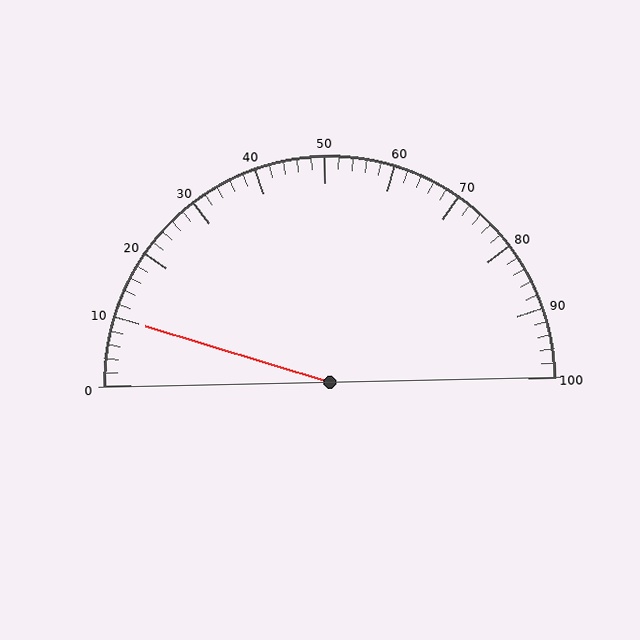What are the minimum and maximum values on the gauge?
The gauge ranges from 0 to 100.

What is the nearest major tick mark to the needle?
The nearest major tick mark is 10.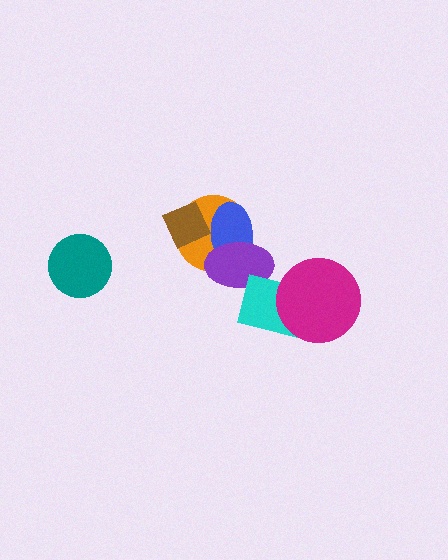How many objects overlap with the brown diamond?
2 objects overlap with the brown diamond.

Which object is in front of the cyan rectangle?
The magenta circle is in front of the cyan rectangle.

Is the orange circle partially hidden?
Yes, it is partially covered by another shape.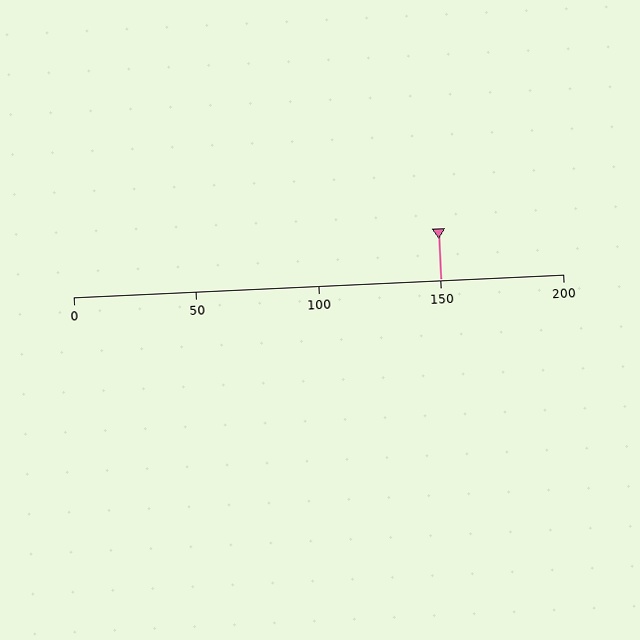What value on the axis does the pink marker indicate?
The marker indicates approximately 150.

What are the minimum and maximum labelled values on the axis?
The axis runs from 0 to 200.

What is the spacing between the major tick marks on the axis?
The major ticks are spaced 50 apart.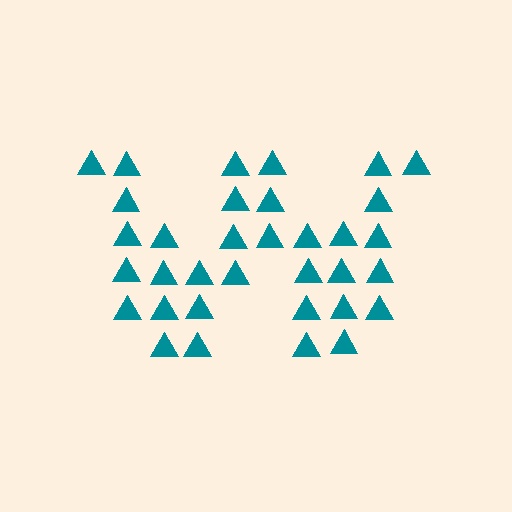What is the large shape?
The large shape is the letter W.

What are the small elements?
The small elements are triangles.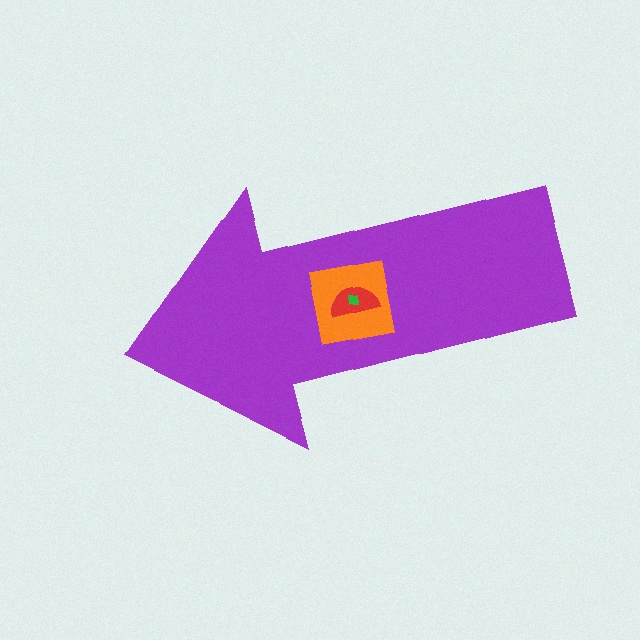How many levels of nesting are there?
4.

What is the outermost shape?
The purple arrow.